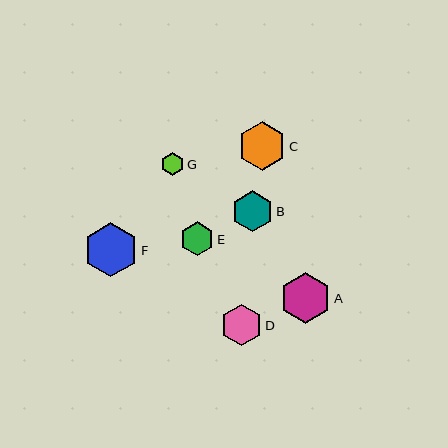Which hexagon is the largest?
Hexagon F is the largest with a size of approximately 54 pixels.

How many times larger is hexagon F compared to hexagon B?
Hexagon F is approximately 1.3 times the size of hexagon B.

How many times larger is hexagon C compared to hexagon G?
Hexagon C is approximately 2.1 times the size of hexagon G.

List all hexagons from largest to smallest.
From largest to smallest: F, A, C, D, B, E, G.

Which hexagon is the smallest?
Hexagon G is the smallest with a size of approximately 23 pixels.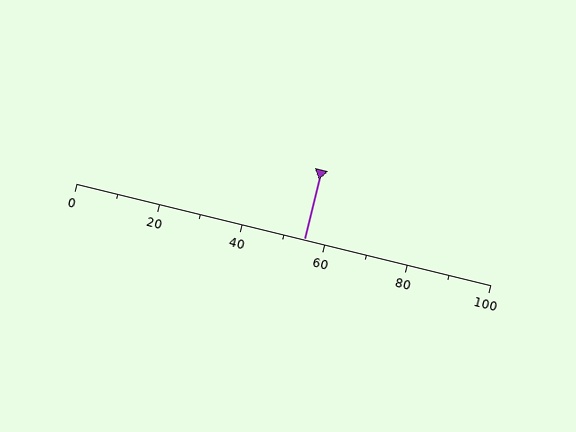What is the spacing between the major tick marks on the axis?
The major ticks are spaced 20 apart.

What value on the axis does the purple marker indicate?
The marker indicates approximately 55.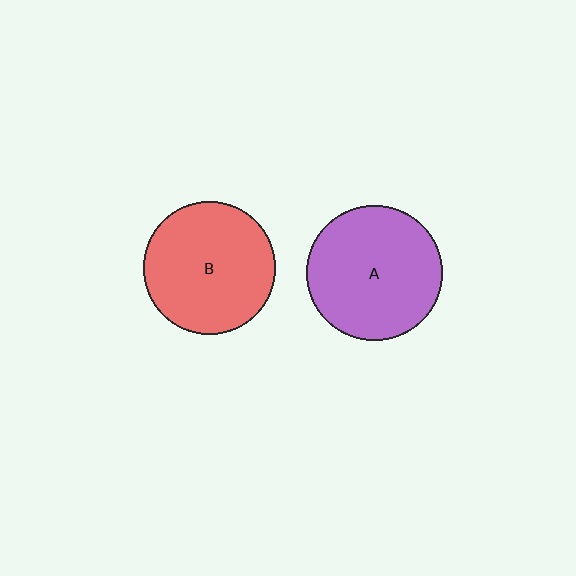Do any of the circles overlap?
No, none of the circles overlap.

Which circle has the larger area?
Circle A (purple).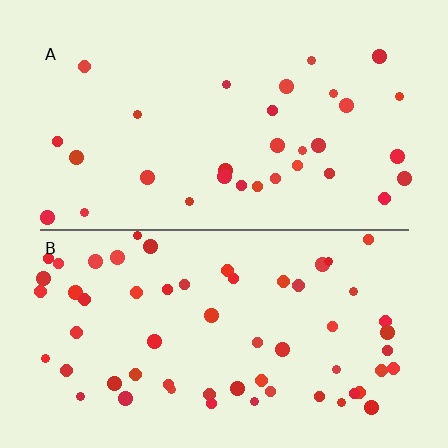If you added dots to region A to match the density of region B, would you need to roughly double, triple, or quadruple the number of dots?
Approximately double.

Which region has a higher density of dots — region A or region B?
B (the bottom).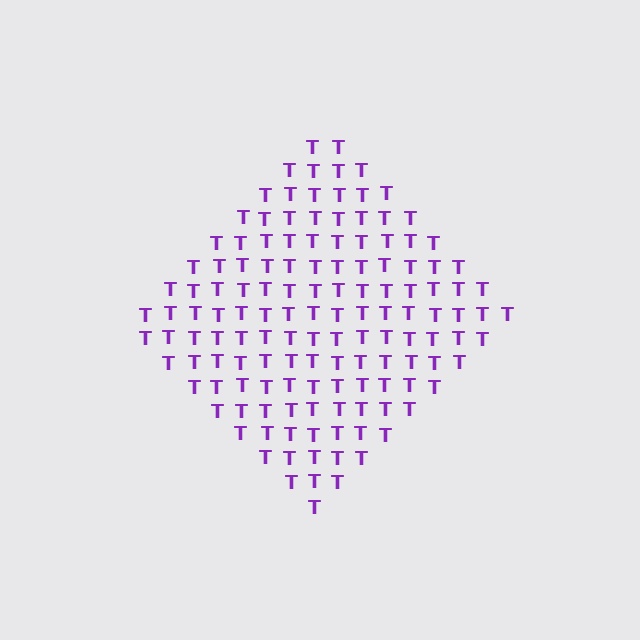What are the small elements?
The small elements are letter T's.